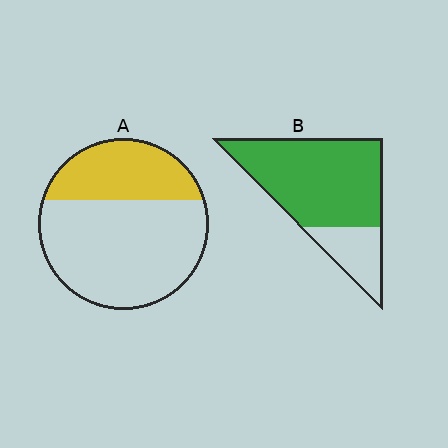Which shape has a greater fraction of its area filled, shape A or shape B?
Shape B.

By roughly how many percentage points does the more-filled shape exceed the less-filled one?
By roughly 45 percentage points (B over A).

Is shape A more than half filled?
No.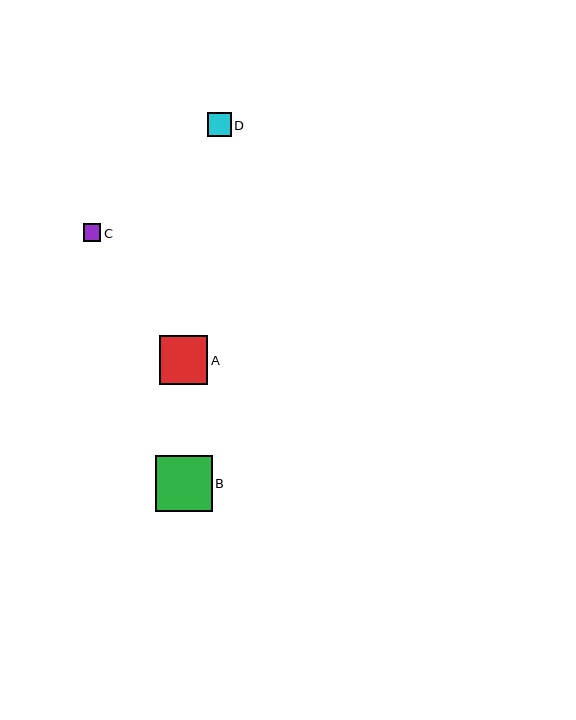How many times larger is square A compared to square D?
Square A is approximately 2.1 times the size of square D.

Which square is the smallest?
Square C is the smallest with a size of approximately 17 pixels.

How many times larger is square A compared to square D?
Square A is approximately 2.1 times the size of square D.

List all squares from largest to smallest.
From largest to smallest: B, A, D, C.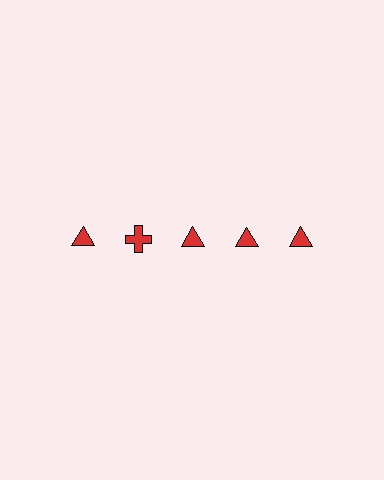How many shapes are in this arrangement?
There are 5 shapes arranged in a grid pattern.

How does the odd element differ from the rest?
It has a different shape: cross instead of triangle.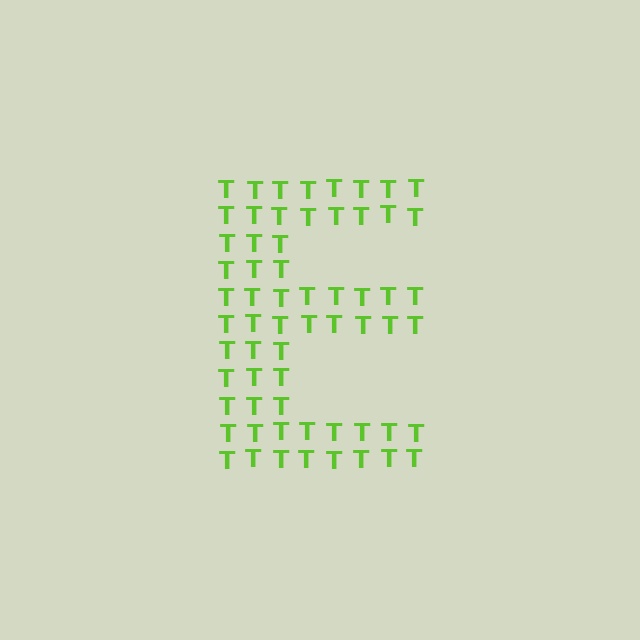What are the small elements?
The small elements are letter T's.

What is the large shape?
The large shape is the letter E.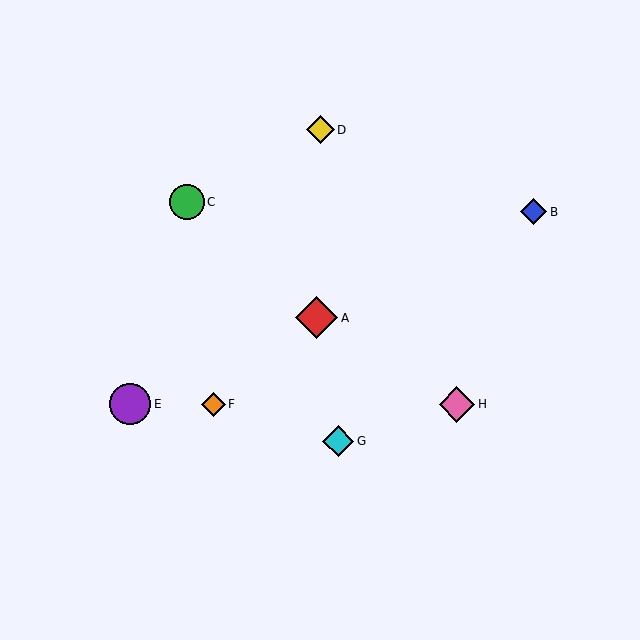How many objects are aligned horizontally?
3 objects (E, F, H) are aligned horizontally.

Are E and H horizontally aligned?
Yes, both are at y≈404.